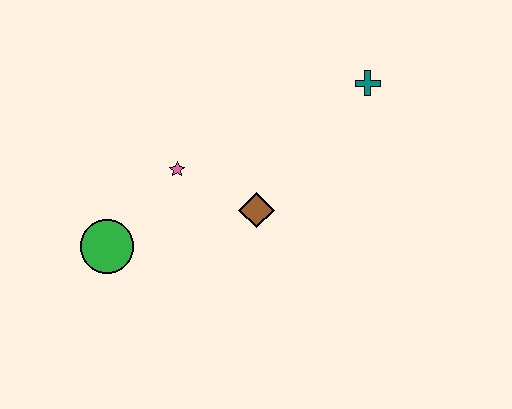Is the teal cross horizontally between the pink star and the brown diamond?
No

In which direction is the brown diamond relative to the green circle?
The brown diamond is to the right of the green circle.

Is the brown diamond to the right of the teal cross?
No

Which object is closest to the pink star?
The brown diamond is closest to the pink star.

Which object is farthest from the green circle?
The teal cross is farthest from the green circle.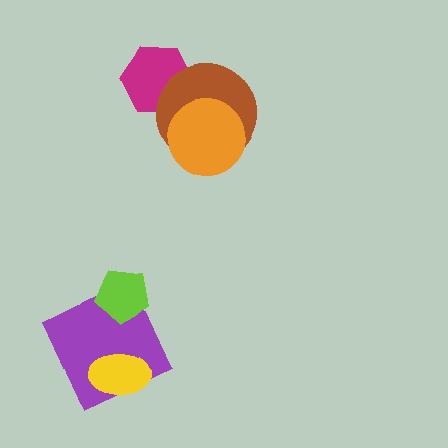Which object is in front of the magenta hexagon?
The brown circle is in front of the magenta hexagon.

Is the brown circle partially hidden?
Yes, it is partially covered by another shape.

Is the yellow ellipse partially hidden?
No, no other shape covers it.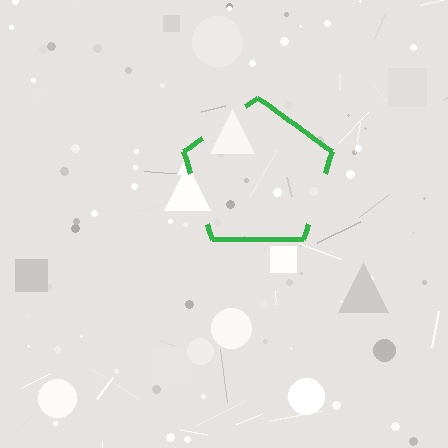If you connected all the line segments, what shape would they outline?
They would outline a pentagon.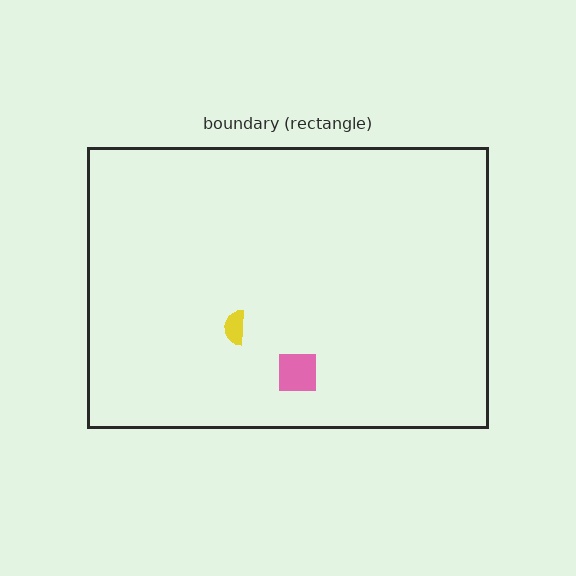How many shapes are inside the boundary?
2 inside, 0 outside.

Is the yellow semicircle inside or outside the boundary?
Inside.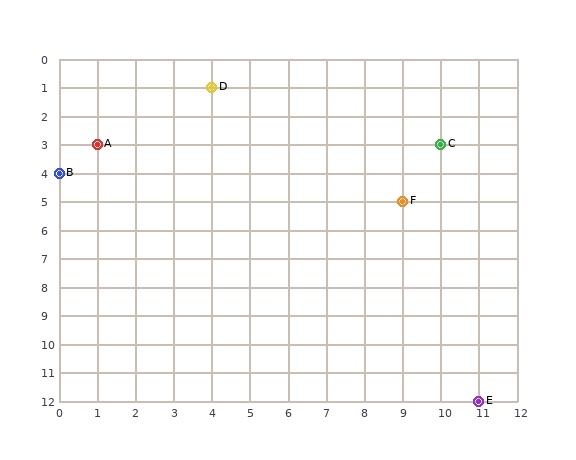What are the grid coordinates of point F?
Point F is at grid coordinates (9, 5).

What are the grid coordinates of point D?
Point D is at grid coordinates (4, 1).